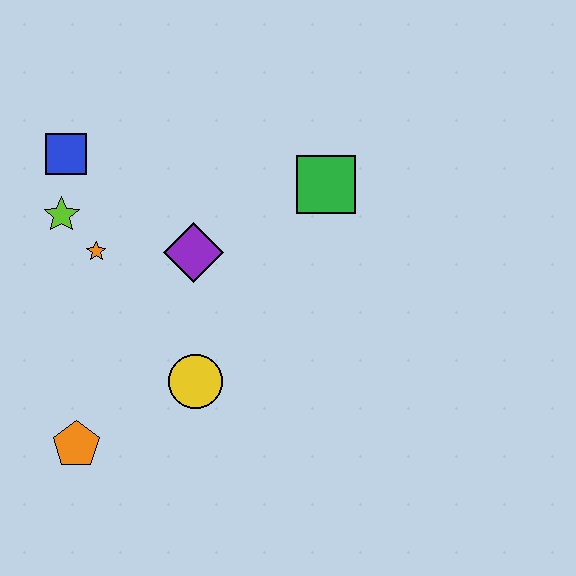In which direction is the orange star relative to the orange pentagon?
The orange star is above the orange pentagon.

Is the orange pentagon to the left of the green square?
Yes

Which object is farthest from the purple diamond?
The orange pentagon is farthest from the purple diamond.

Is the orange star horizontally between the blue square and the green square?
Yes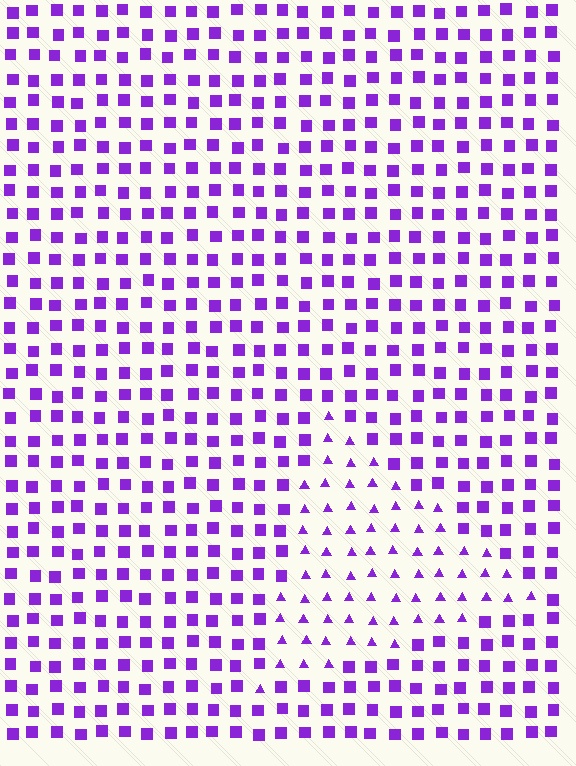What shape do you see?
I see a triangle.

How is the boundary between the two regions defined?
The boundary is defined by a change in element shape: triangles inside vs. squares outside. All elements share the same color and spacing.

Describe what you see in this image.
The image is filled with small purple elements arranged in a uniform grid. A triangle-shaped region contains triangles, while the surrounding area contains squares. The boundary is defined purely by the change in element shape.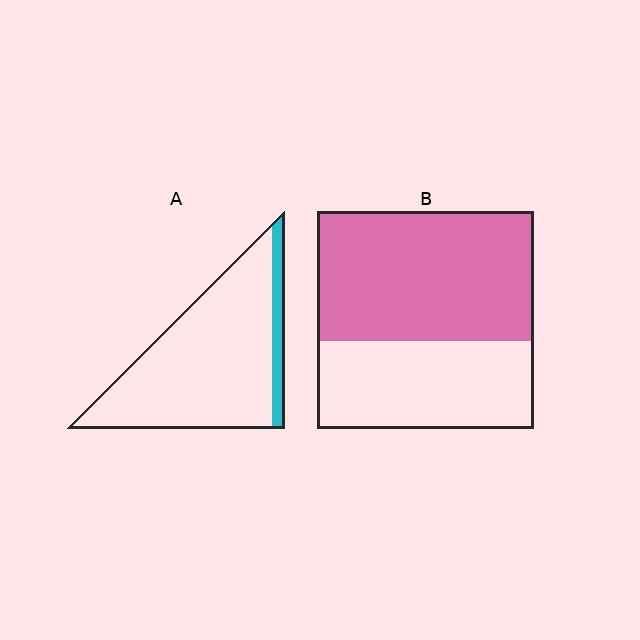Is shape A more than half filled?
No.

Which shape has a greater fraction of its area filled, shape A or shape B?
Shape B.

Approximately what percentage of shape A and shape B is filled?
A is approximately 10% and B is approximately 60%.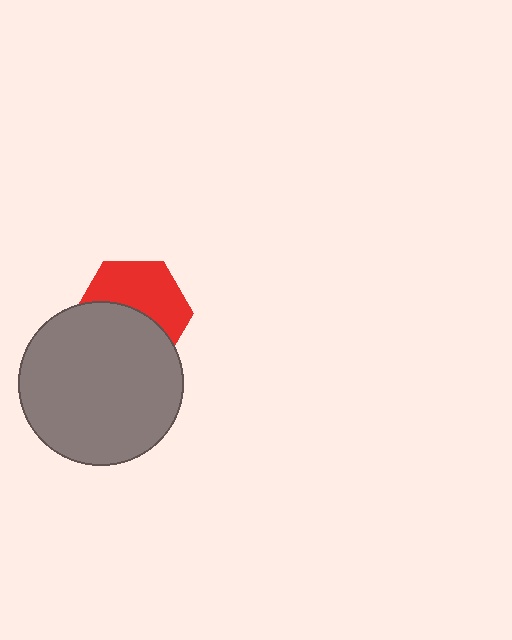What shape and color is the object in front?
The object in front is a gray circle.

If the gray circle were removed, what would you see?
You would see the complete red hexagon.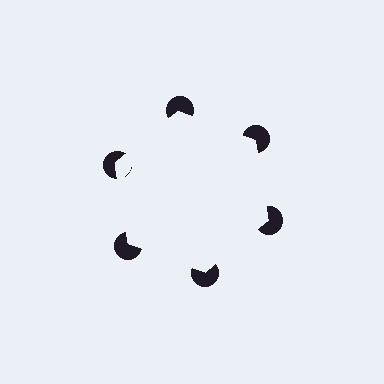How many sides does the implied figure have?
6 sides.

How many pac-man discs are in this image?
There are 6 — one at each vertex of the illusory hexagon.